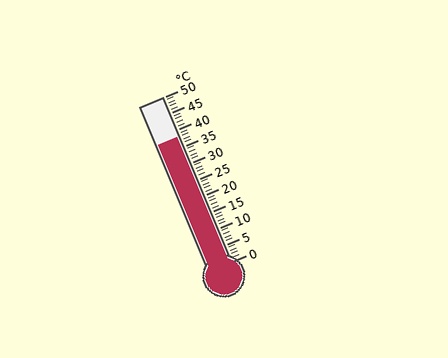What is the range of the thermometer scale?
The thermometer scale ranges from 0°C to 50°C.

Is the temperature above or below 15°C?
The temperature is above 15°C.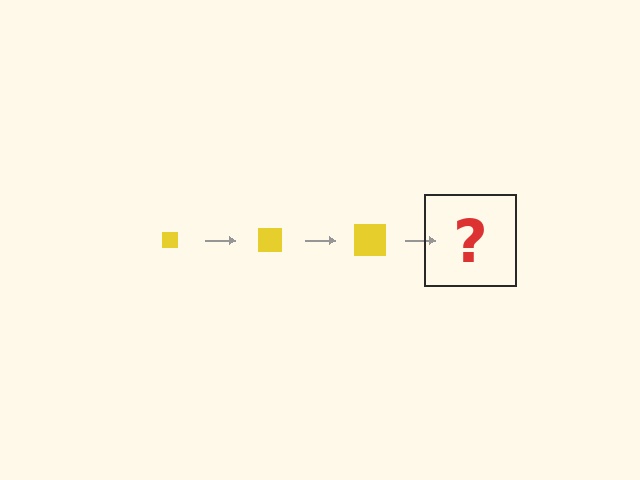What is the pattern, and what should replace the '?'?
The pattern is that the square gets progressively larger each step. The '?' should be a yellow square, larger than the previous one.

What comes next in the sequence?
The next element should be a yellow square, larger than the previous one.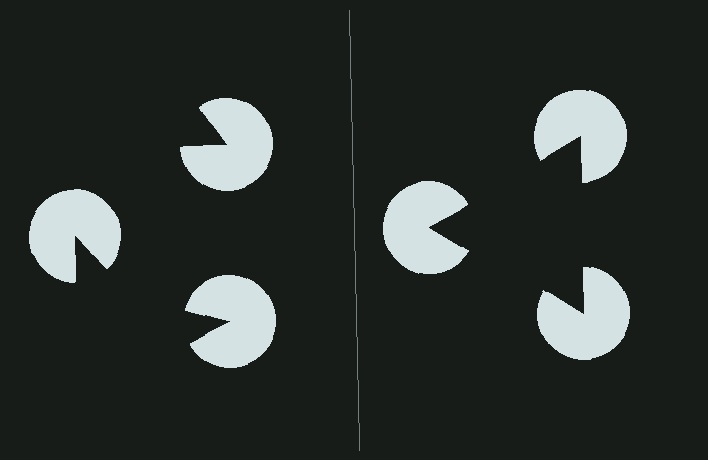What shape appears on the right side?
An illusory triangle.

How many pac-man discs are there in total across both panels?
6 — 3 on each side.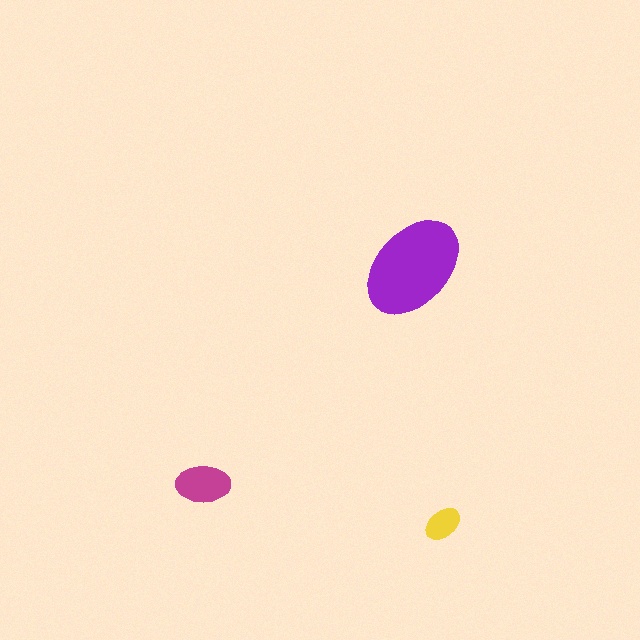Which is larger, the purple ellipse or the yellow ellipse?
The purple one.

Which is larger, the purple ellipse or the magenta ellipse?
The purple one.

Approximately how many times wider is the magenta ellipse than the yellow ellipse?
About 1.5 times wider.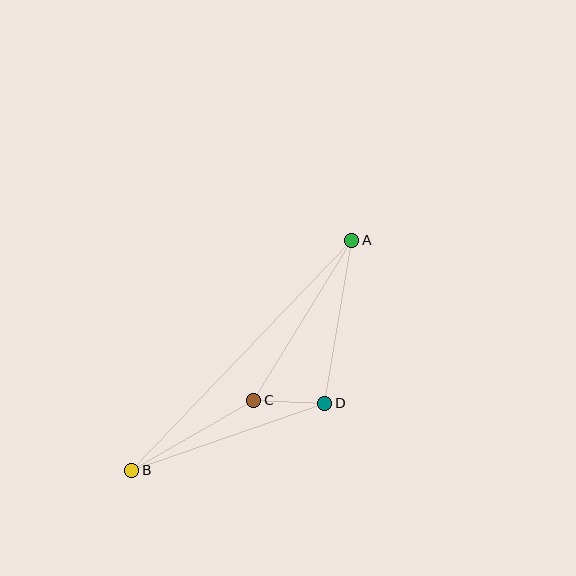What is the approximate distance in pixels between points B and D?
The distance between B and D is approximately 204 pixels.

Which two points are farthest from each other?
Points A and B are farthest from each other.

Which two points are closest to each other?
Points C and D are closest to each other.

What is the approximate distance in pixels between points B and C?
The distance between B and C is approximately 140 pixels.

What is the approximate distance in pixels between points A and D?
The distance between A and D is approximately 166 pixels.